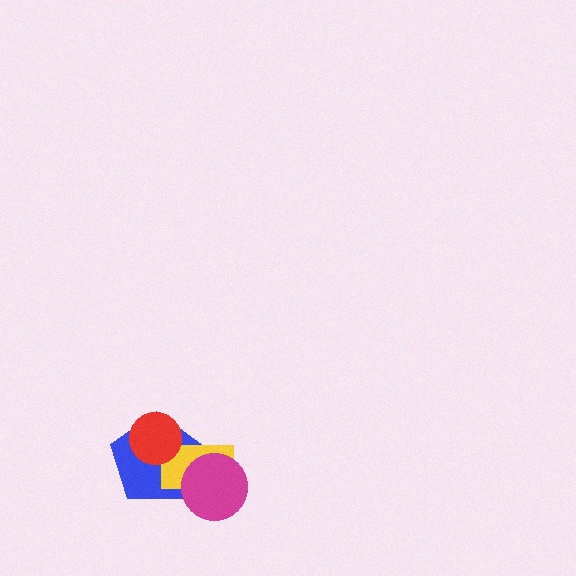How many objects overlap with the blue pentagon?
3 objects overlap with the blue pentagon.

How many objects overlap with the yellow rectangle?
3 objects overlap with the yellow rectangle.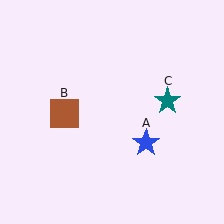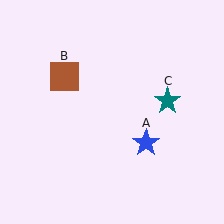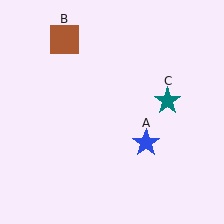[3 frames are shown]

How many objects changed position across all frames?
1 object changed position: brown square (object B).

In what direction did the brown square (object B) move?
The brown square (object B) moved up.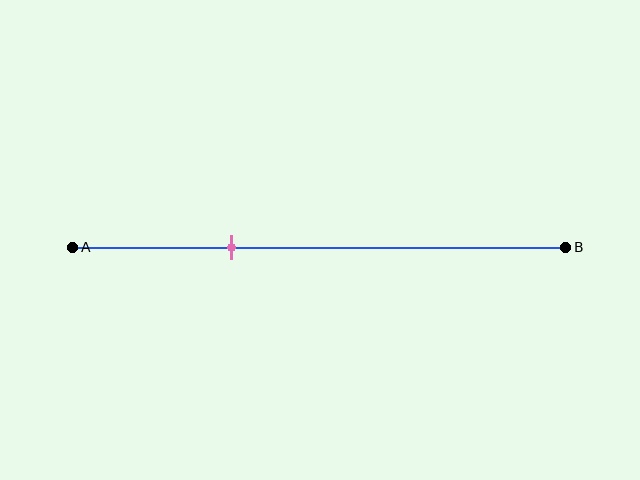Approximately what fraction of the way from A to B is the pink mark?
The pink mark is approximately 30% of the way from A to B.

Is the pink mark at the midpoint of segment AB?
No, the mark is at about 30% from A, not at the 50% midpoint.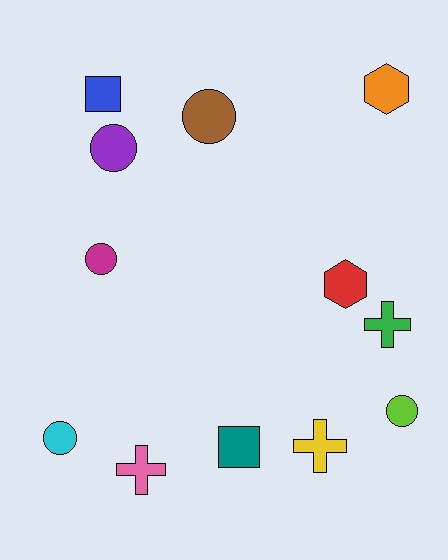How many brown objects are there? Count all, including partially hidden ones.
There is 1 brown object.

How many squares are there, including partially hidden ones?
There are 2 squares.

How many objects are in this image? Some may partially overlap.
There are 12 objects.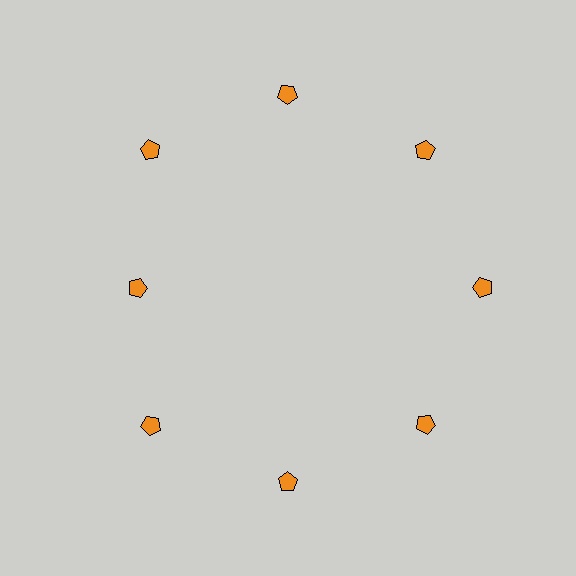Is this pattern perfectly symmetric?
No. The 8 orange pentagons are arranged in a ring, but one element near the 9 o'clock position is pulled inward toward the center, breaking the 8-fold rotational symmetry.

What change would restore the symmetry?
The symmetry would be restored by moving it outward, back onto the ring so that all 8 pentagons sit at equal angles and equal distance from the center.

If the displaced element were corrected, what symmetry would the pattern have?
It would have 8-fold rotational symmetry — the pattern would map onto itself every 45 degrees.